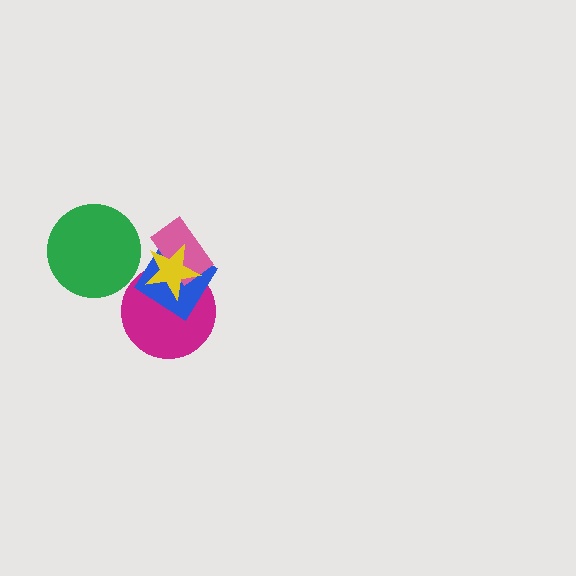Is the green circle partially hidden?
No, no other shape covers it.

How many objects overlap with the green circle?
0 objects overlap with the green circle.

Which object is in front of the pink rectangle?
The yellow star is in front of the pink rectangle.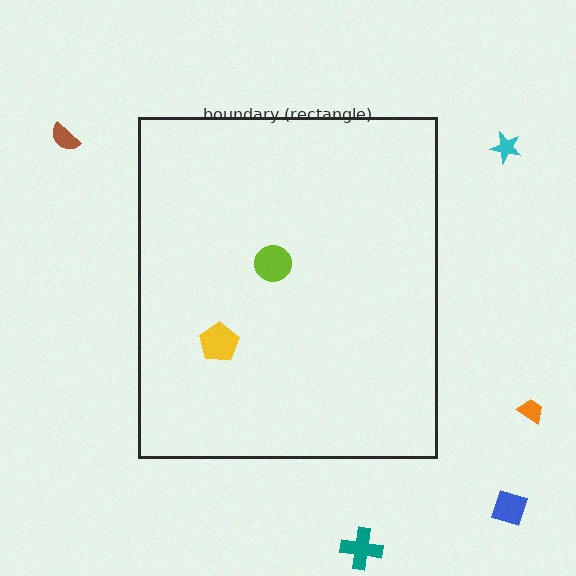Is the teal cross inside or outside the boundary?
Outside.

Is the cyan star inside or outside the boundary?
Outside.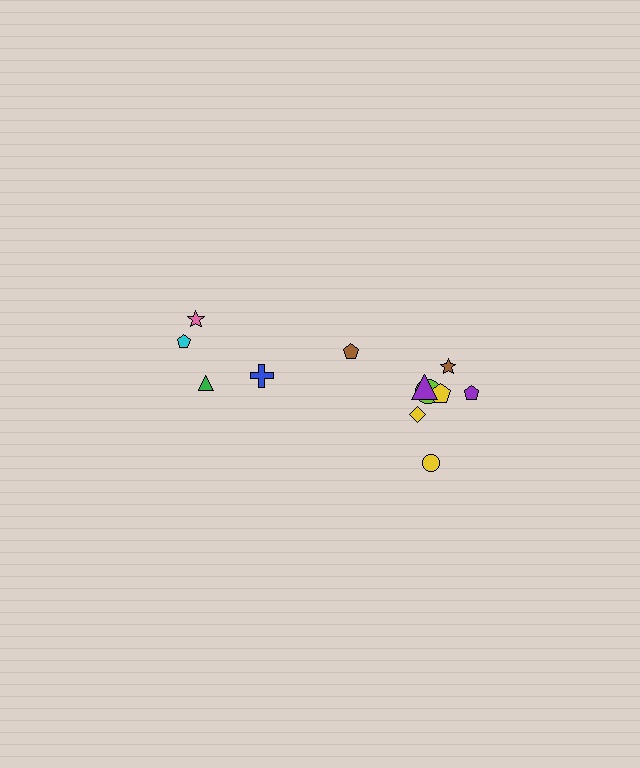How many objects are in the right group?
There are 8 objects.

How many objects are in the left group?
There are 4 objects.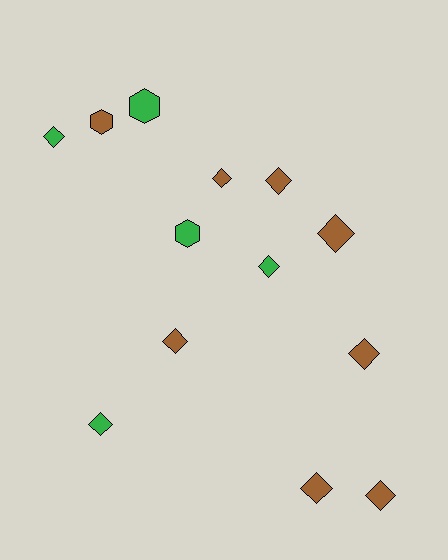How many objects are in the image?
There are 13 objects.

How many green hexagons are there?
There are 2 green hexagons.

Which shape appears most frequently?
Diamond, with 10 objects.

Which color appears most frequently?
Brown, with 8 objects.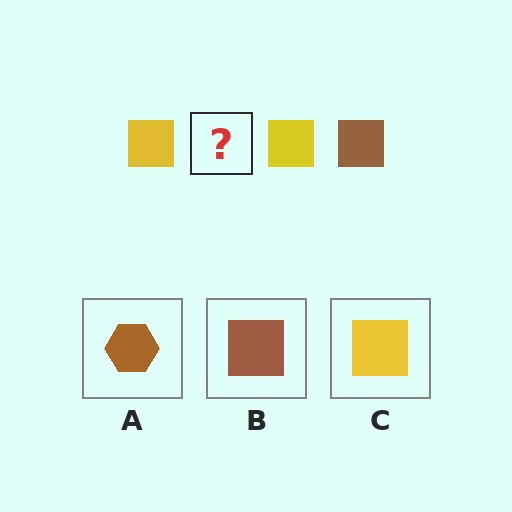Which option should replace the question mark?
Option B.